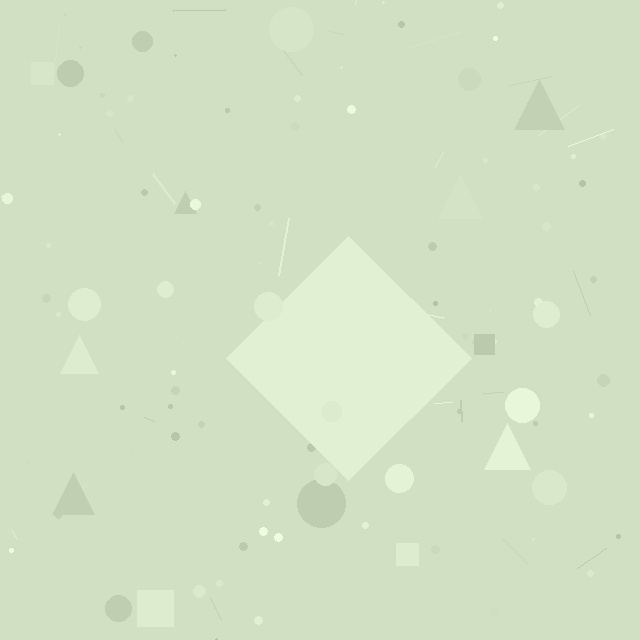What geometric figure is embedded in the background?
A diamond is embedded in the background.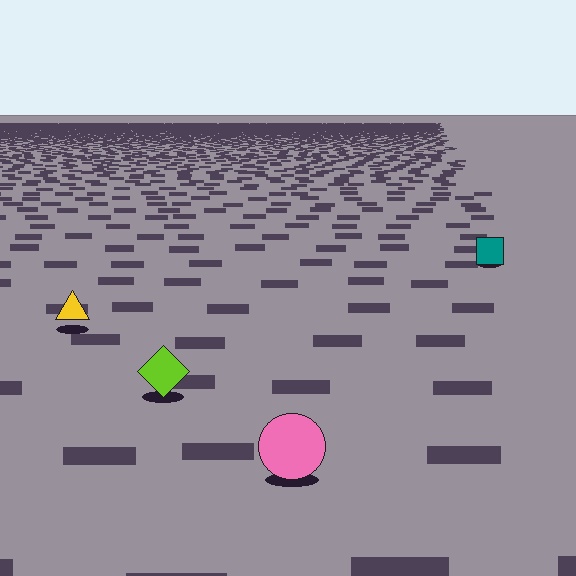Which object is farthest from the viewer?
The teal square is farthest from the viewer. It appears smaller and the ground texture around it is denser.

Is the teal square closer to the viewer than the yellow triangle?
No. The yellow triangle is closer — you can tell from the texture gradient: the ground texture is coarser near it.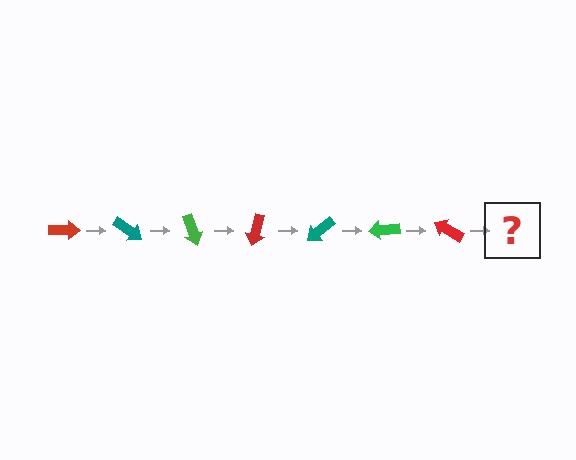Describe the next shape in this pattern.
It should be a teal arrow, rotated 245 degrees from the start.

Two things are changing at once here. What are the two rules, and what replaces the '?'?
The two rules are that it rotates 35 degrees each step and the color cycles through red, teal, and green. The '?' should be a teal arrow, rotated 245 degrees from the start.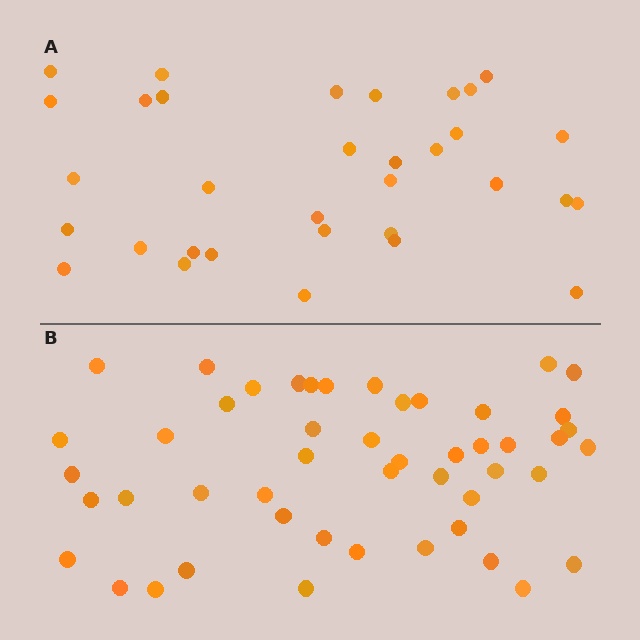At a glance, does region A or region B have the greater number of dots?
Region B (the bottom region) has more dots.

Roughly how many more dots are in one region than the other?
Region B has approximately 15 more dots than region A.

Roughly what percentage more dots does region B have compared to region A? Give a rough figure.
About 50% more.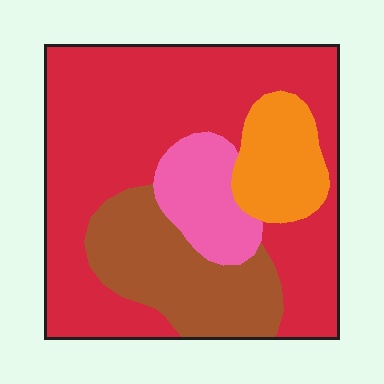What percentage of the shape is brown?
Brown covers around 20% of the shape.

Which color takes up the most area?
Red, at roughly 60%.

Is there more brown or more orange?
Brown.